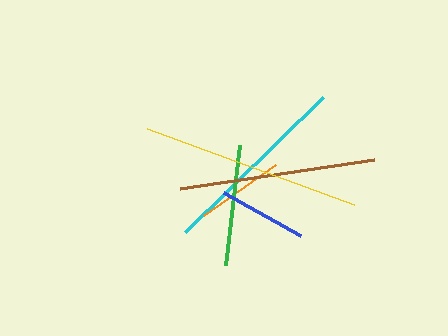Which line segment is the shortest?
The blue line is the shortest at approximately 88 pixels.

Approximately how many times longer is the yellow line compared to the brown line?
The yellow line is approximately 1.1 times the length of the brown line.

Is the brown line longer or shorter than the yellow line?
The yellow line is longer than the brown line.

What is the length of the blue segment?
The blue segment is approximately 88 pixels long.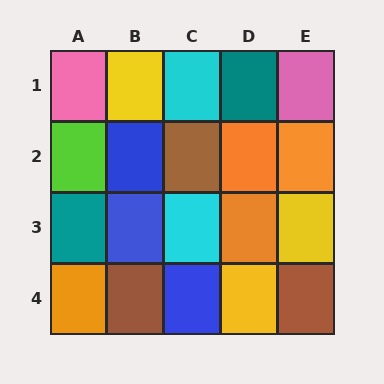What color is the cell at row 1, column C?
Cyan.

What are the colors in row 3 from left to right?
Teal, blue, cyan, orange, yellow.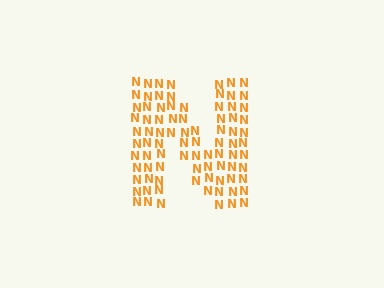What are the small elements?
The small elements are letter N's.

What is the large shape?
The large shape is the letter N.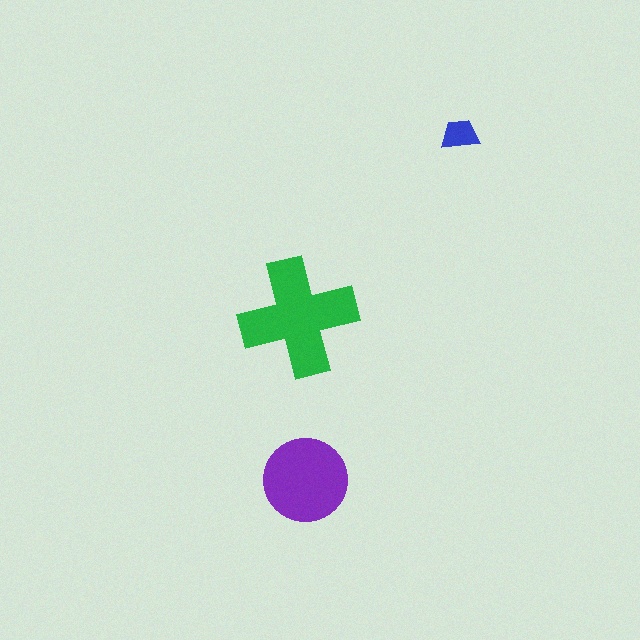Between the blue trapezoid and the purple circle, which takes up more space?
The purple circle.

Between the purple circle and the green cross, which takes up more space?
The green cross.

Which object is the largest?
The green cross.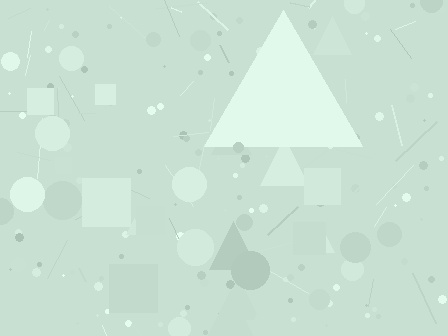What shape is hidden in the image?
A triangle is hidden in the image.